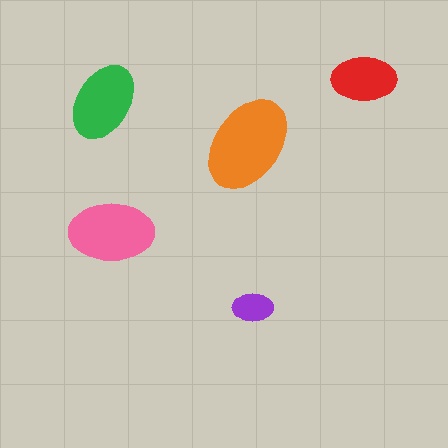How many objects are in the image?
There are 5 objects in the image.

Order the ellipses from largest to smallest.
the orange one, the pink one, the green one, the red one, the purple one.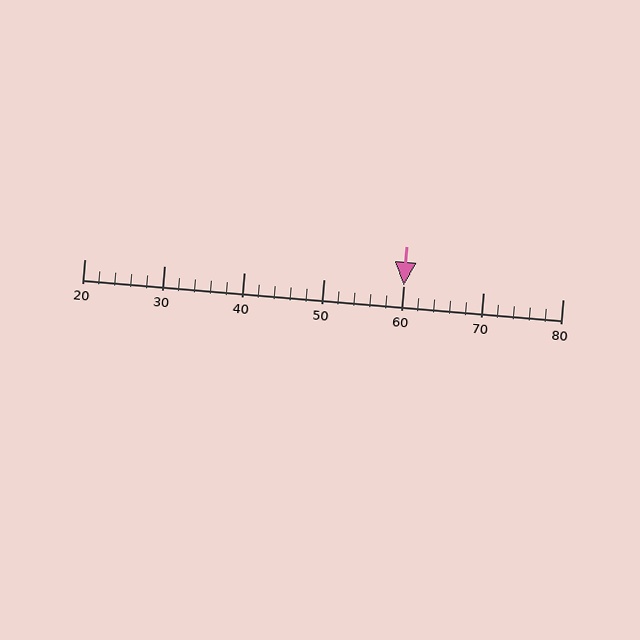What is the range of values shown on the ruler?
The ruler shows values from 20 to 80.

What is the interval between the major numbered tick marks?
The major tick marks are spaced 10 units apart.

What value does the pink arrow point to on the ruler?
The pink arrow points to approximately 60.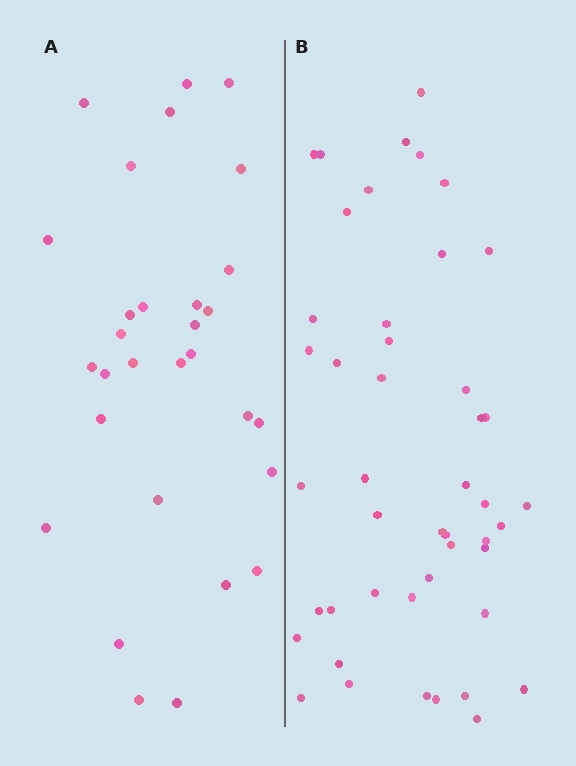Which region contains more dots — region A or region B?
Region B (the right region) has more dots.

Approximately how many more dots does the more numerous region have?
Region B has approximately 15 more dots than region A.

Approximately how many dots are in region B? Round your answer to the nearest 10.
About 50 dots. (The exact count is 46, which rounds to 50.)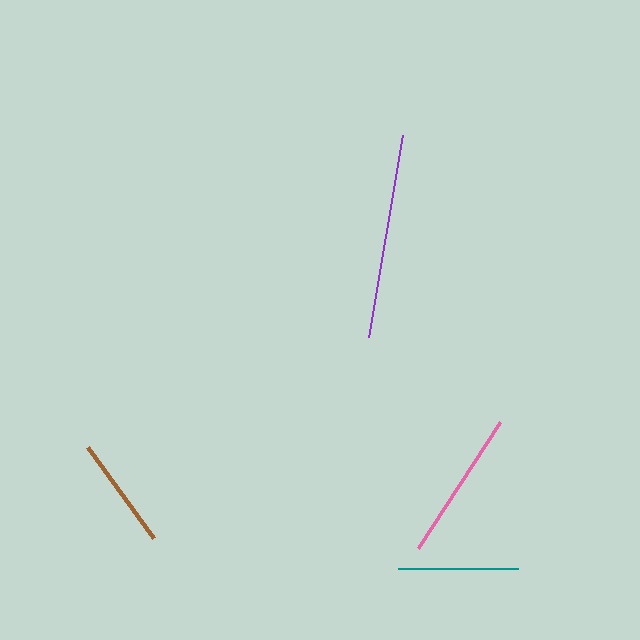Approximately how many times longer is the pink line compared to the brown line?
The pink line is approximately 1.3 times the length of the brown line.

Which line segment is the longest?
The purple line is the longest at approximately 205 pixels.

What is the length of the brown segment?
The brown segment is approximately 113 pixels long.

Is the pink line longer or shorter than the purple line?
The purple line is longer than the pink line.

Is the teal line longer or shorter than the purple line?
The purple line is longer than the teal line.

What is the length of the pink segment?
The pink segment is approximately 150 pixels long.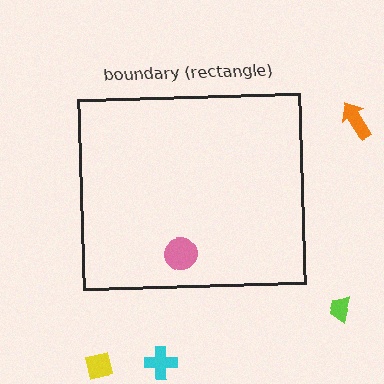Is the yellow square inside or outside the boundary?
Outside.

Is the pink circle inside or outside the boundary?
Inside.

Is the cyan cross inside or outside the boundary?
Outside.